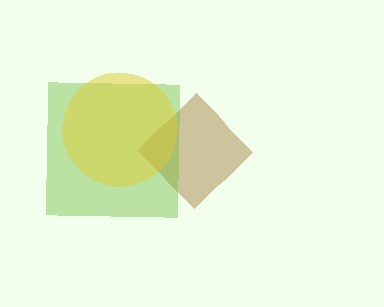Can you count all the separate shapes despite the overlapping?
Yes, there are 3 separate shapes.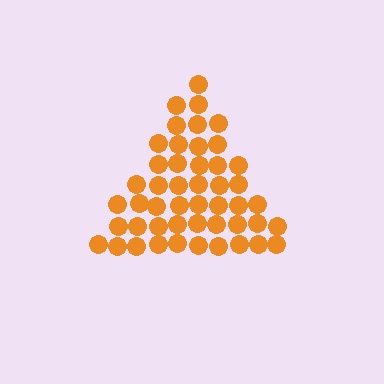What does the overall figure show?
The overall figure shows a triangle.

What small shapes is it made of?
It is made of small circles.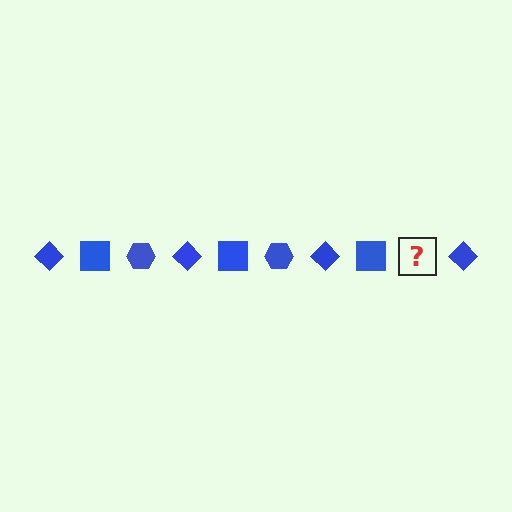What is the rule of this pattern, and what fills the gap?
The rule is that the pattern cycles through diamond, square, hexagon shapes in blue. The gap should be filled with a blue hexagon.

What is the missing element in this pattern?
The missing element is a blue hexagon.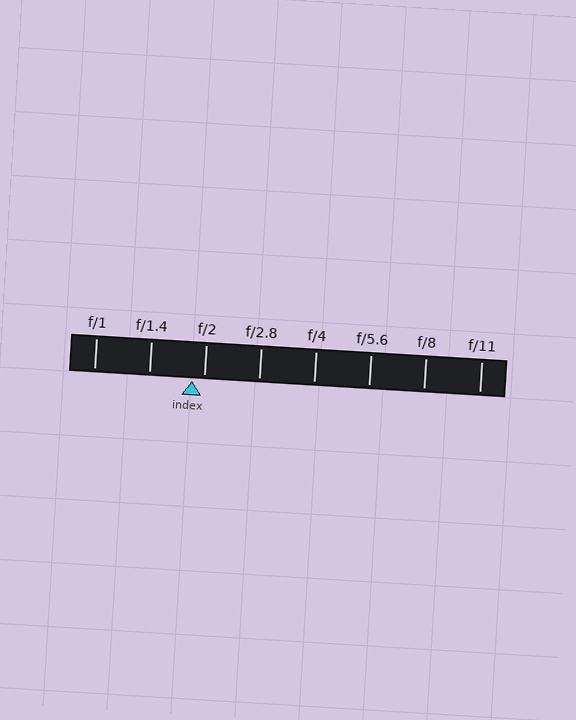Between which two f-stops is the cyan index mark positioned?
The index mark is between f/1.4 and f/2.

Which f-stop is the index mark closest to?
The index mark is closest to f/2.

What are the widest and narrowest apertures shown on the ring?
The widest aperture shown is f/1 and the narrowest is f/11.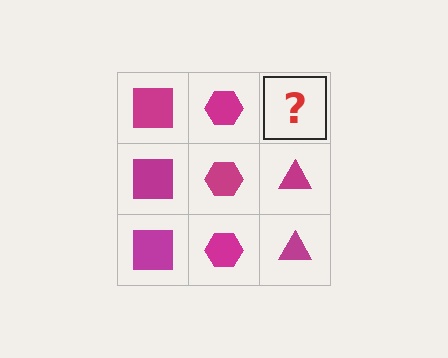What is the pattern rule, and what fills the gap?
The rule is that each column has a consistent shape. The gap should be filled with a magenta triangle.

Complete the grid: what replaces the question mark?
The question mark should be replaced with a magenta triangle.